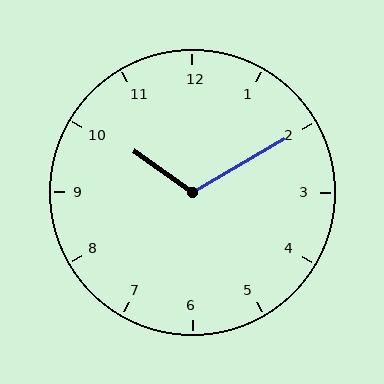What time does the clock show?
10:10.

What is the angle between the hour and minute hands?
Approximately 115 degrees.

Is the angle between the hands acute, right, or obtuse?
It is obtuse.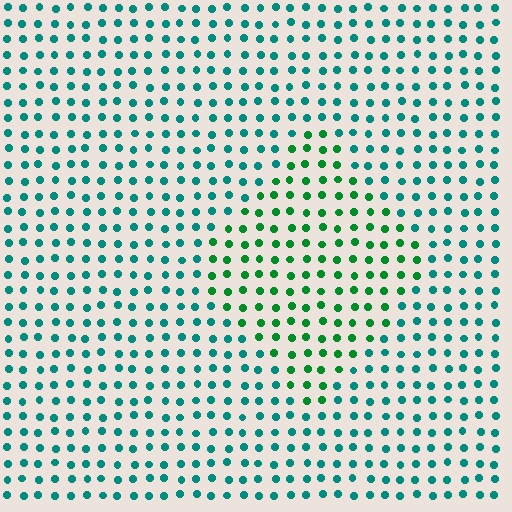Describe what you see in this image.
The image is filled with small teal elements in a uniform arrangement. A diamond-shaped region is visible where the elements are tinted to a slightly different hue, forming a subtle color boundary.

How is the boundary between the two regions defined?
The boundary is defined purely by a slight shift in hue (about 38 degrees). Spacing, size, and orientation are identical on both sides.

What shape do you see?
I see a diamond.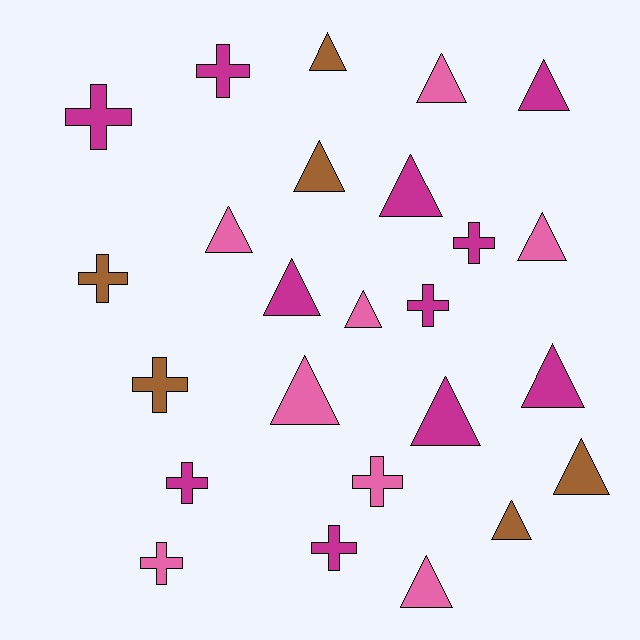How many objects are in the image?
There are 25 objects.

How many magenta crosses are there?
There are 6 magenta crosses.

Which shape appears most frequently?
Triangle, with 15 objects.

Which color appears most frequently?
Magenta, with 11 objects.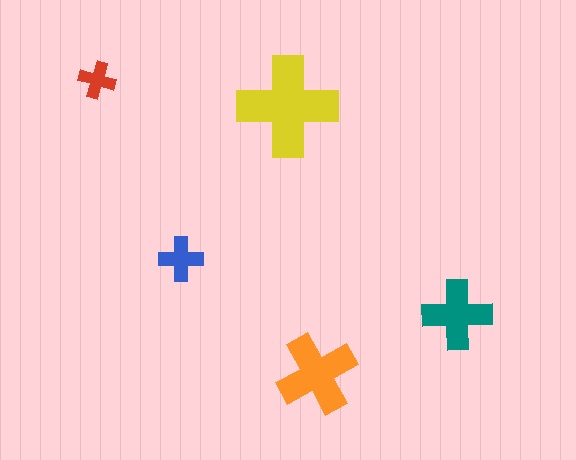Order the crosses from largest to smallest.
the yellow one, the orange one, the teal one, the blue one, the red one.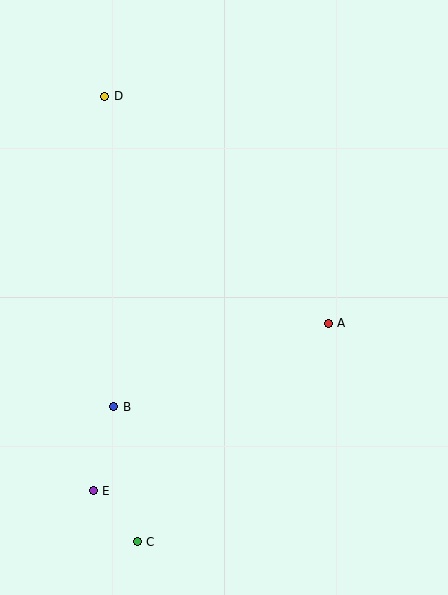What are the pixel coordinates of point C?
Point C is at (137, 542).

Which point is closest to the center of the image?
Point A at (328, 323) is closest to the center.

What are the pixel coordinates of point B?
Point B is at (114, 407).